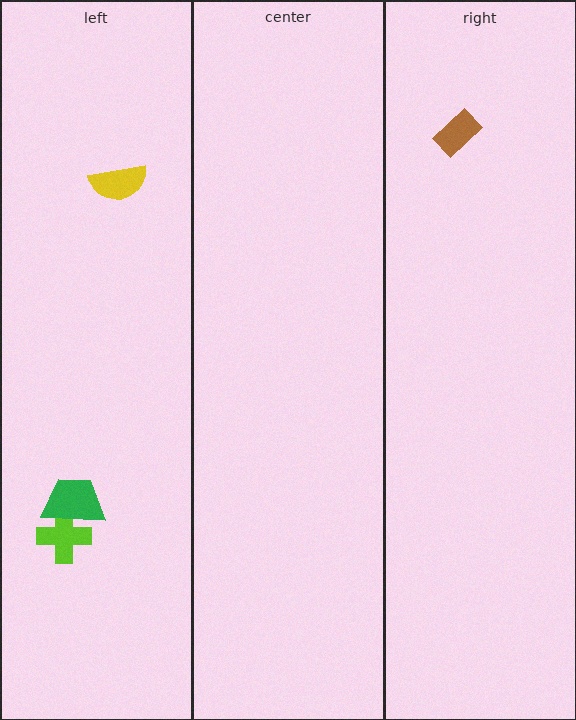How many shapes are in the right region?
1.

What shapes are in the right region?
The brown rectangle.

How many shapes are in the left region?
3.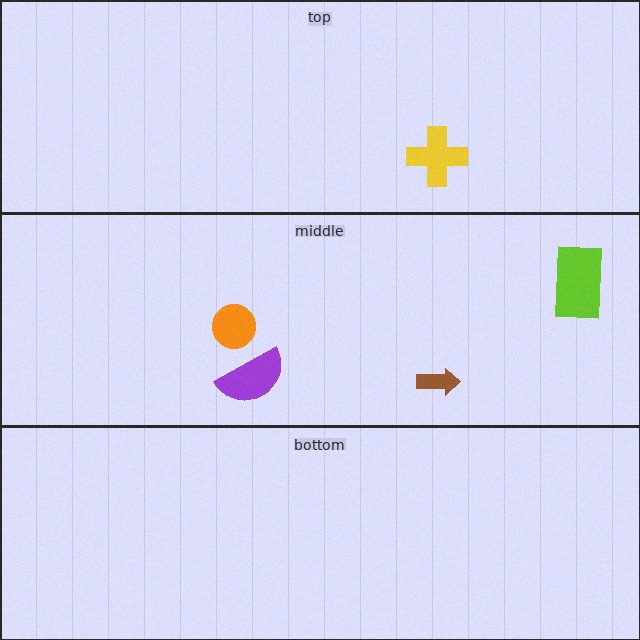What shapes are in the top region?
The yellow cross.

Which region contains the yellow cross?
The top region.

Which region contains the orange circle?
The middle region.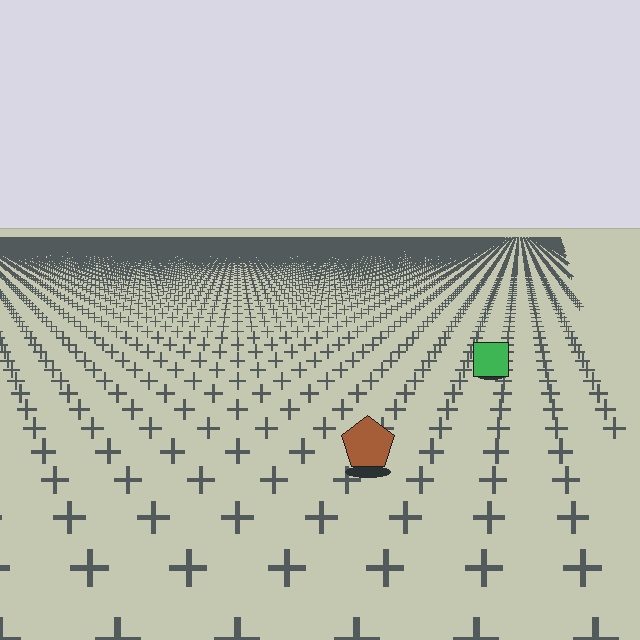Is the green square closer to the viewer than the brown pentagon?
No. The brown pentagon is closer — you can tell from the texture gradient: the ground texture is coarser near it.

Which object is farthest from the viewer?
The green square is farthest from the viewer. It appears smaller and the ground texture around it is denser.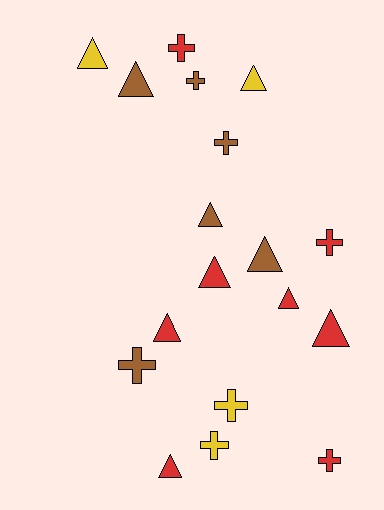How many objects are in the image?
There are 18 objects.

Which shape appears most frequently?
Triangle, with 10 objects.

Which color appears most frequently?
Red, with 8 objects.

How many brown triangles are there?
There are 3 brown triangles.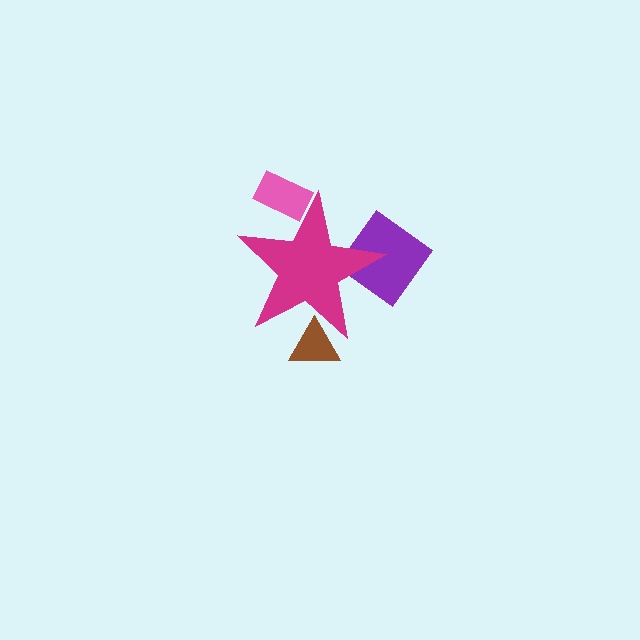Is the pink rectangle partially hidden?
Yes, the pink rectangle is partially hidden behind the magenta star.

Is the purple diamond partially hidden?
Yes, the purple diamond is partially hidden behind the magenta star.